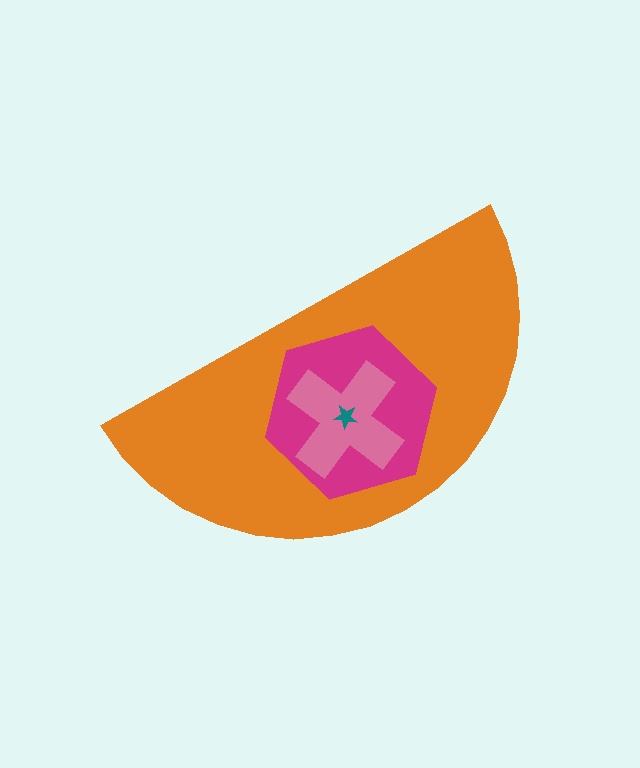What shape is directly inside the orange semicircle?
The magenta hexagon.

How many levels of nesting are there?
4.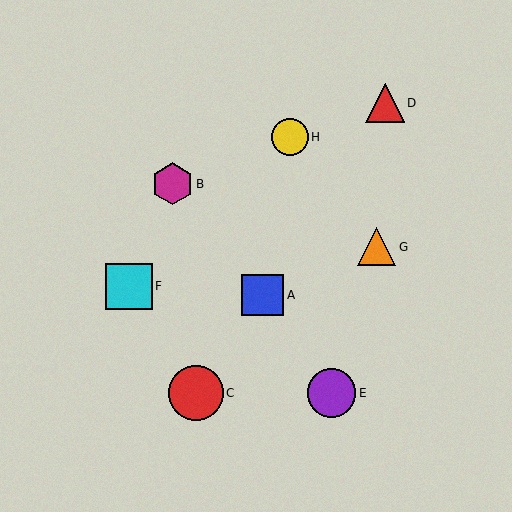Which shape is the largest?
The red circle (labeled C) is the largest.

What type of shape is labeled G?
Shape G is an orange triangle.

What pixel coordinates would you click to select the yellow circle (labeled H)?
Click at (290, 137) to select the yellow circle H.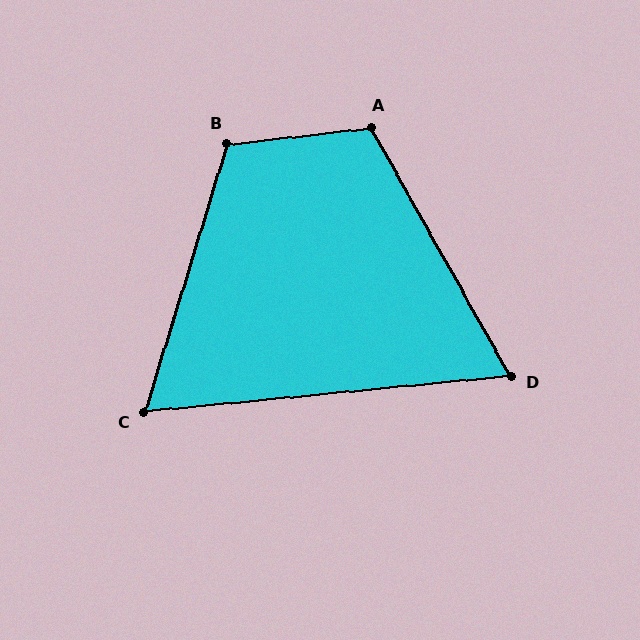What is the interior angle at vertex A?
Approximately 113 degrees (obtuse).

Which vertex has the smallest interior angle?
D, at approximately 66 degrees.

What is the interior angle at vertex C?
Approximately 67 degrees (acute).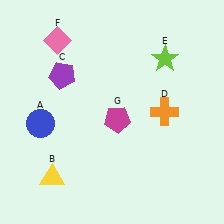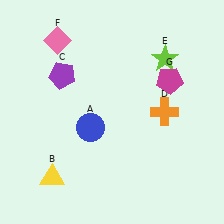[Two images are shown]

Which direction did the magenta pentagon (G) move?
The magenta pentagon (G) moved right.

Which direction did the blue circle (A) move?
The blue circle (A) moved right.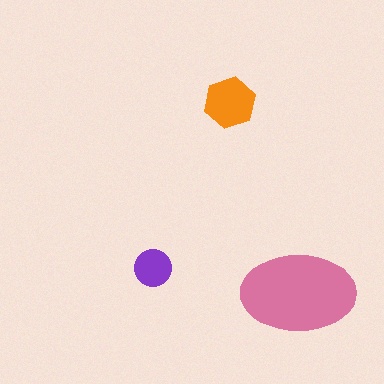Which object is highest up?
The orange hexagon is topmost.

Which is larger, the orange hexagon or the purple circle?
The orange hexagon.